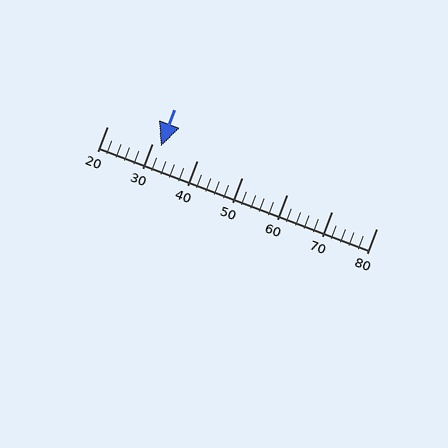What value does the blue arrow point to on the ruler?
The blue arrow points to approximately 32.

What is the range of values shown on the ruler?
The ruler shows values from 20 to 80.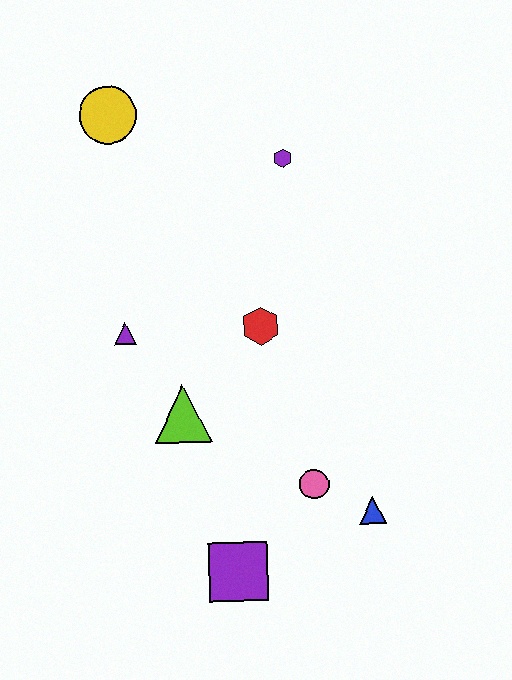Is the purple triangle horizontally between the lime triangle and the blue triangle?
No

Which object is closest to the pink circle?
The blue triangle is closest to the pink circle.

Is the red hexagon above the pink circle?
Yes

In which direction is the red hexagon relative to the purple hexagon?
The red hexagon is below the purple hexagon.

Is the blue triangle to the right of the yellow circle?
Yes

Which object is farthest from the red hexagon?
The yellow circle is farthest from the red hexagon.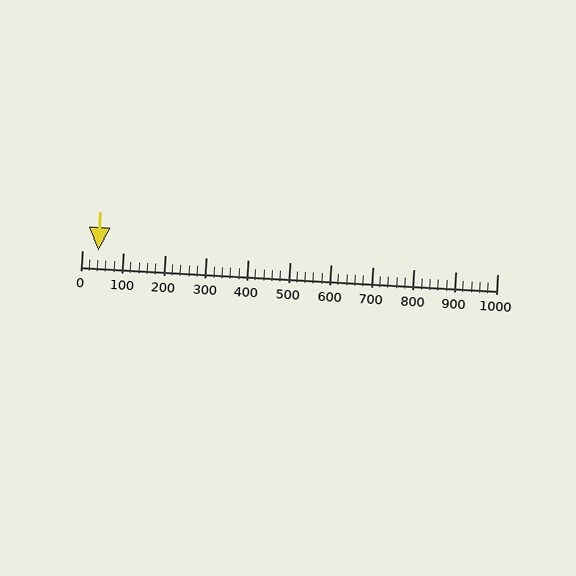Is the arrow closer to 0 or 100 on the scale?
The arrow is closer to 0.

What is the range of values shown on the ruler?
The ruler shows values from 0 to 1000.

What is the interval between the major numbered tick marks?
The major tick marks are spaced 100 units apart.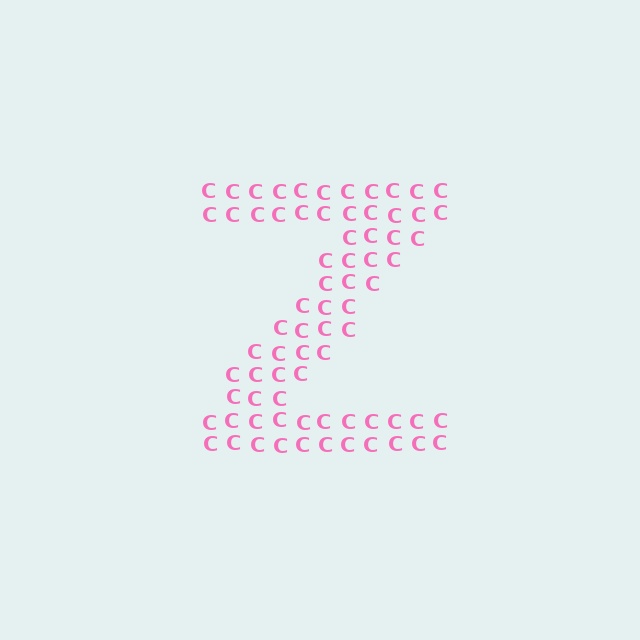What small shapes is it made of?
It is made of small letter C's.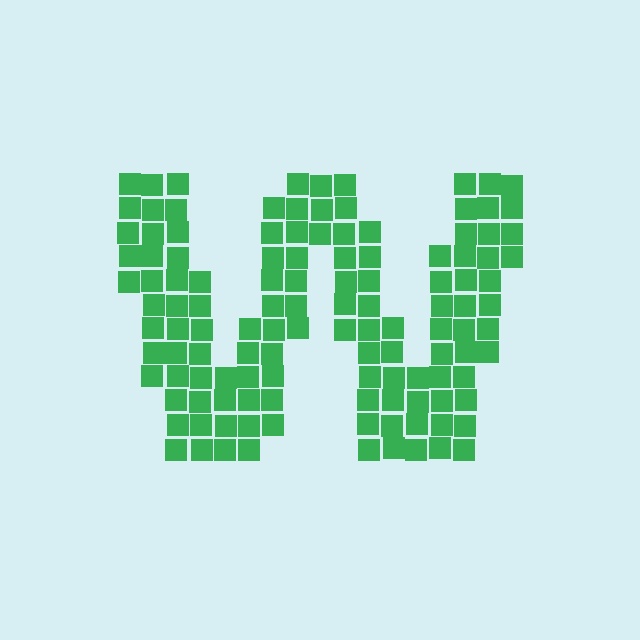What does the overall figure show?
The overall figure shows the letter W.